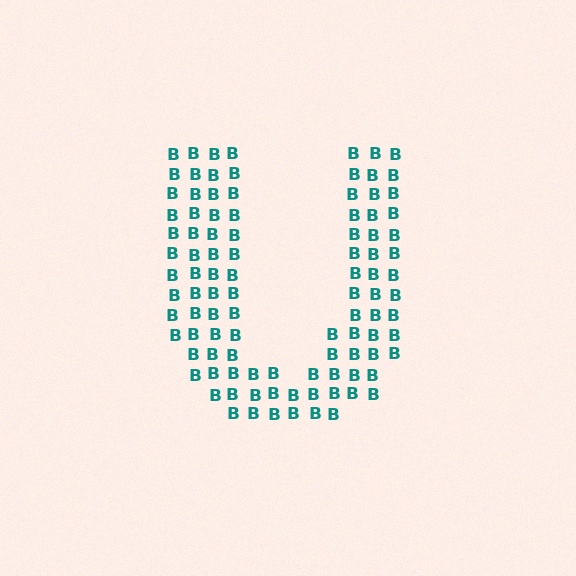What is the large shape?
The large shape is the letter U.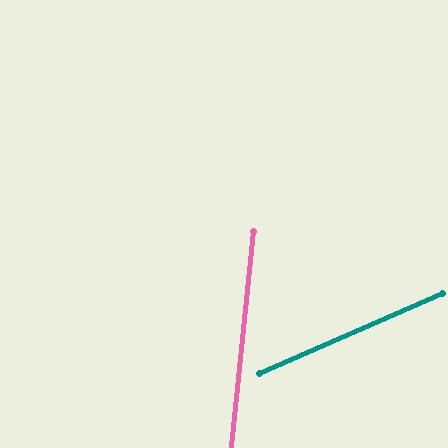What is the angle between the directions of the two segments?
Approximately 60 degrees.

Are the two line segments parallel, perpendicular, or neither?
Neither parallel nor perpendicular — they differ by about 60°.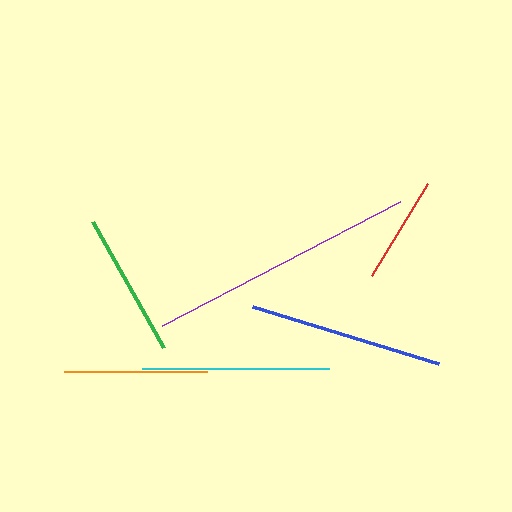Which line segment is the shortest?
The red line is the shortest at approximately 107 pixels.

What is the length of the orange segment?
The orange segment is approximately 143 pixels long.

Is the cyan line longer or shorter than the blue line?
The blue line is longer than the cyan line.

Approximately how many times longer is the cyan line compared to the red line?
The cyan line is approximately 1.7 times the length of the red line.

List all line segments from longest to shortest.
From longest to shortest: purple, blue, cyan, green, orange, red.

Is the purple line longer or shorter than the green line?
The purple line is longer than the green line.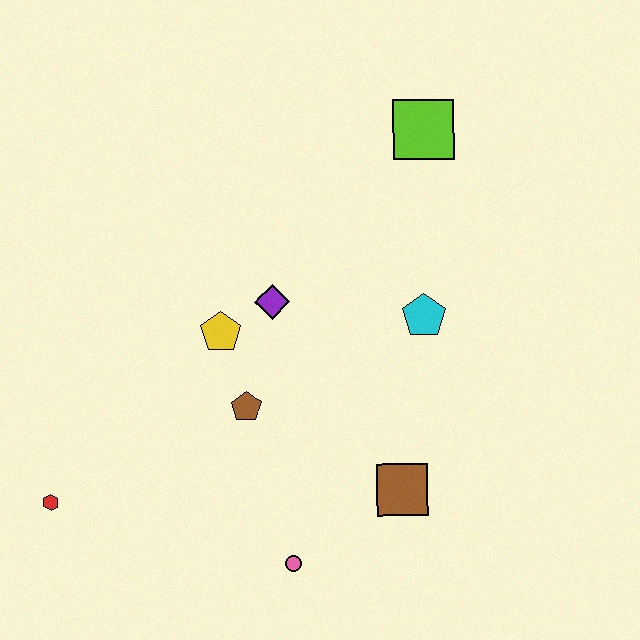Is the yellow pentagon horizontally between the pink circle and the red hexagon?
Yes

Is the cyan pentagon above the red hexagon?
Yes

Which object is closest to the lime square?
The cyan pentagon is closest to the lime square.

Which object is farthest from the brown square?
The lime square is farthest from the brown square.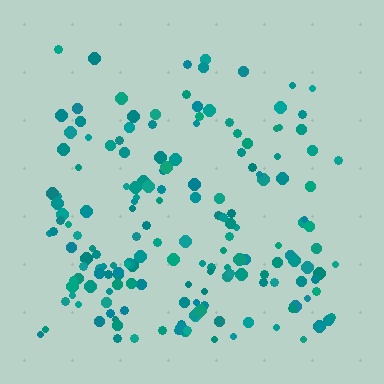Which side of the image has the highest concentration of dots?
The bottom.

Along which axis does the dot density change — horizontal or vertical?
Vertical.